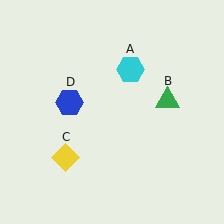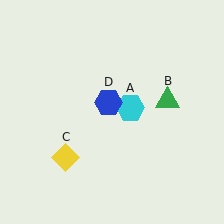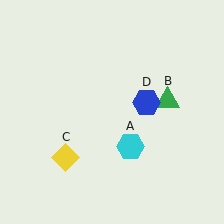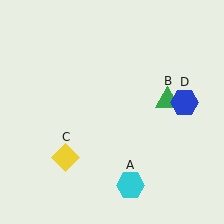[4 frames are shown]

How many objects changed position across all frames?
2 objects changed position: cyan hexagon (object A), blue hexagon (object D).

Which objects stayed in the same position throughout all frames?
Green triangle (object B) and yellow diamond (object C) remained stationary.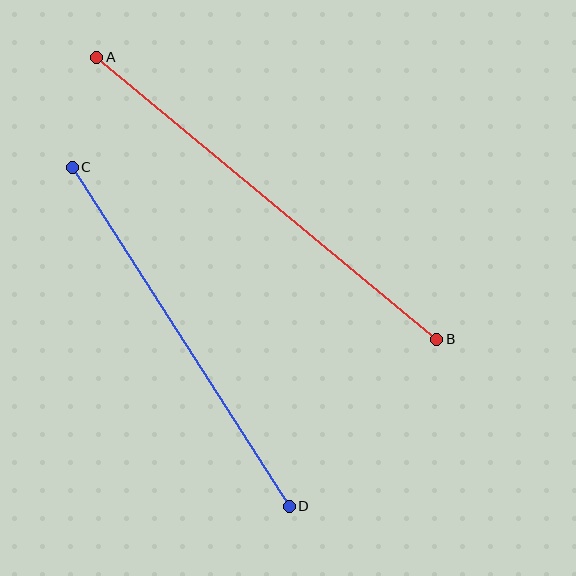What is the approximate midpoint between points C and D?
The midpoint is at approximately (181, 337) pixels.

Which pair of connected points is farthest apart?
Points A and B are farthest apart.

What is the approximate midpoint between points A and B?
The midpoint is at approximately (267, 198) pixels.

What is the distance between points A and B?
The distance is approximately 442 pixels.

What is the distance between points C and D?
The distance is approximately 402 pixels.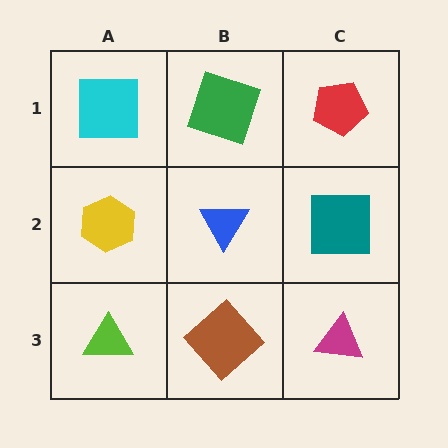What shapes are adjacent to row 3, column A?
A yellow hexagon (row 2, column A), a brown diamond (row 3, column B).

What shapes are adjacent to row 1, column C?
A teal square (row 2, column C), a green square (row 1, column B).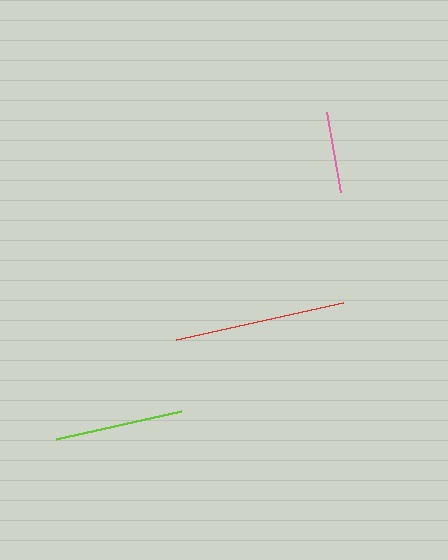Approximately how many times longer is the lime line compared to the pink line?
The lime line is approximately 1.6 times the length of the pink line.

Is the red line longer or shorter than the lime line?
The red line is longer than the lime line.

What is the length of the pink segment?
The pink segment is approximately 82 pixels long.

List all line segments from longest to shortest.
From longest to shortest: red, lime, pink.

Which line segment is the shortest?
The pink line is the shortest at approximately 82 pixels.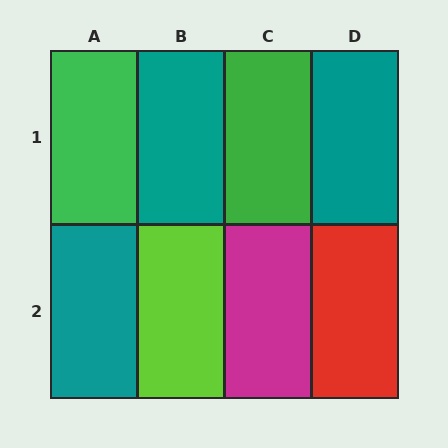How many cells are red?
1 cell is red.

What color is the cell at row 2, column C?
Magenta.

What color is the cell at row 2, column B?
Lime.